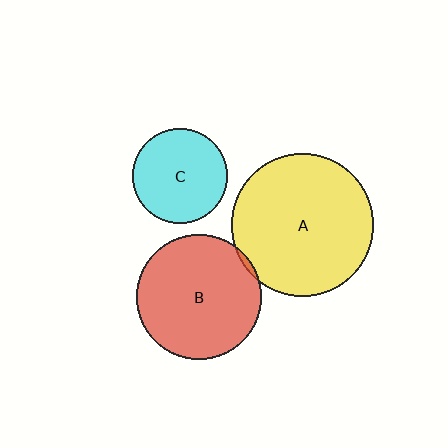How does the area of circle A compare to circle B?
Approximately 1.3 times.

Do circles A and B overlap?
Yes.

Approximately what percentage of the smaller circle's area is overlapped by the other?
Approximately 5%.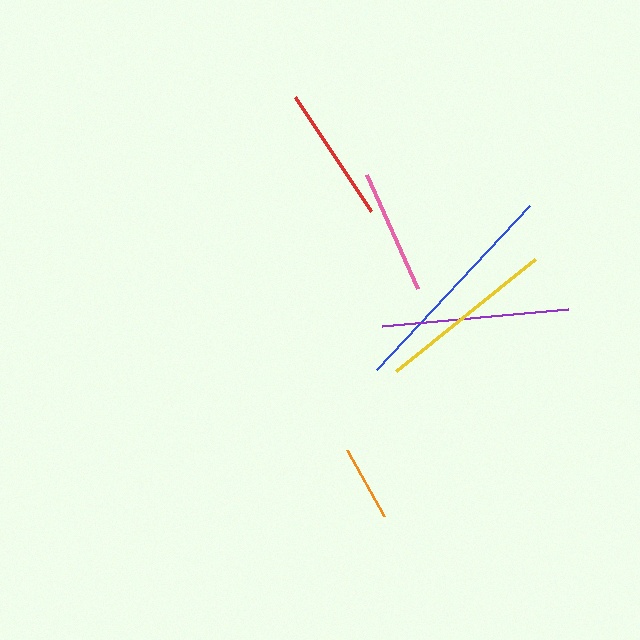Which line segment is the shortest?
The orange line is the shortest at approximately 75 pixels.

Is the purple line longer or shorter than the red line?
The purple line is longer than the red line.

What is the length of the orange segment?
The orange segment is approximately 75 pixels long.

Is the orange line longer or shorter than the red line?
The red line is longer than the orange line.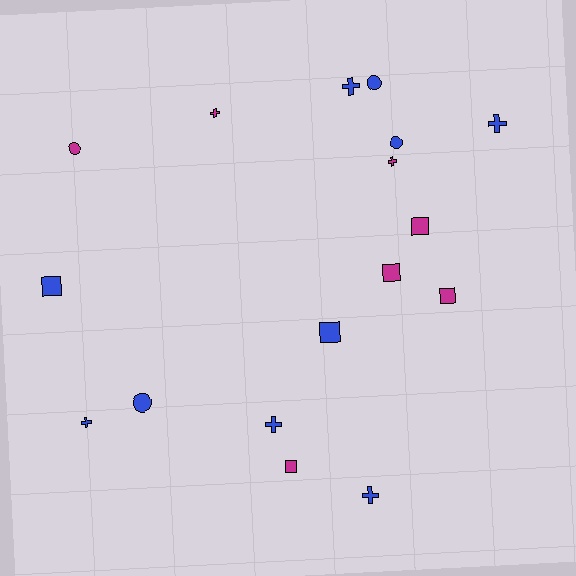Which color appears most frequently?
Blue, with 10 objects.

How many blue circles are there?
There are 3 blue circles.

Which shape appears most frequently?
Cross, with 7 objects.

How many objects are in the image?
There are 17 objects.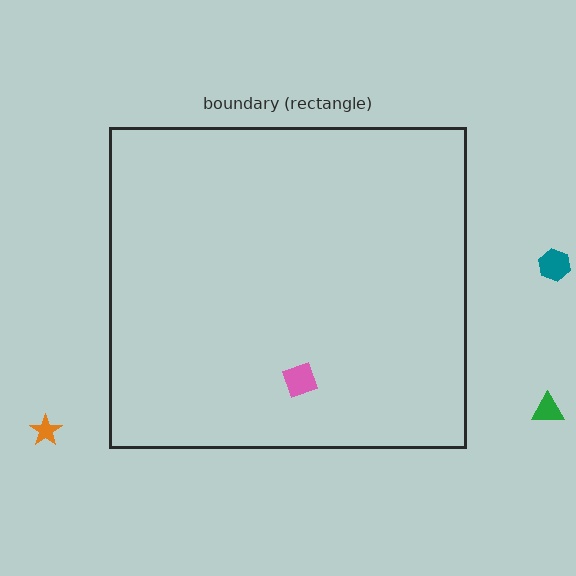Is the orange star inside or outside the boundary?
Outside.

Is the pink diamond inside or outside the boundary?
Inside.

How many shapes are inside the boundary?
1 inside, 3 outside.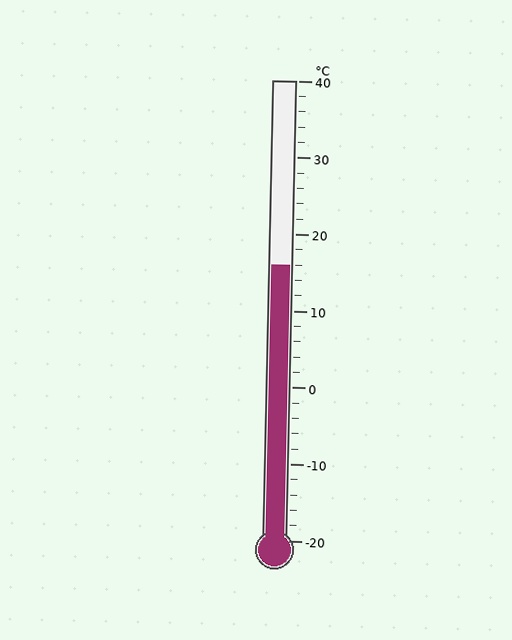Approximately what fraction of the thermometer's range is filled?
The thermometer is filled to approximately 60% of its range.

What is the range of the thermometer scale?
The thermometer scale ranges from -20°C to 40°C.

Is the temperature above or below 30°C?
The temperature is below 30°C.